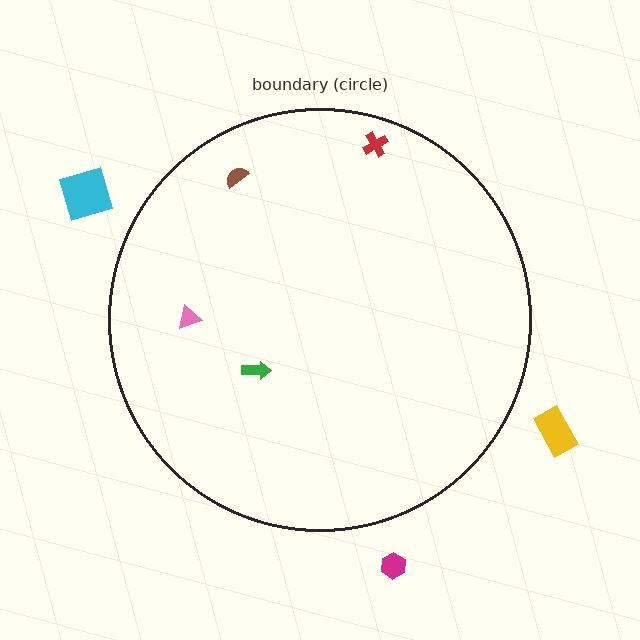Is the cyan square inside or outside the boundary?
Outside.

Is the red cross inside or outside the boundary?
Inside.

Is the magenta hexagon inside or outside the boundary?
Outside.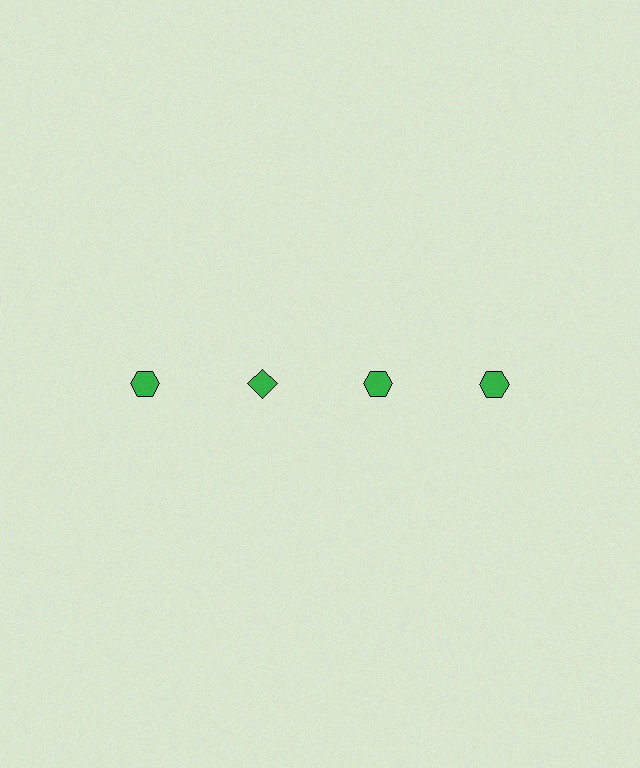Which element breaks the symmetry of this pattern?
The green diamond in the top row, second from left column breaks the symmetry. All other shapes are green hexagons.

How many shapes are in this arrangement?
There are 4 shapes arranged in a grid pattern.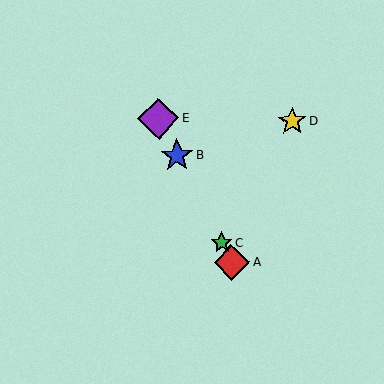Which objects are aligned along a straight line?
Objects A, B, C, E are aligned along a straight line.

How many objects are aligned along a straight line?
4 objects (A, B, C, E) are aligned along a straight line.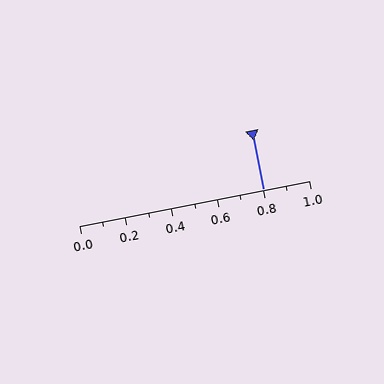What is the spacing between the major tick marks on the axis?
The major ticks are spaced 0.2 apart.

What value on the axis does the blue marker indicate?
The marker indicates approximately 0.8.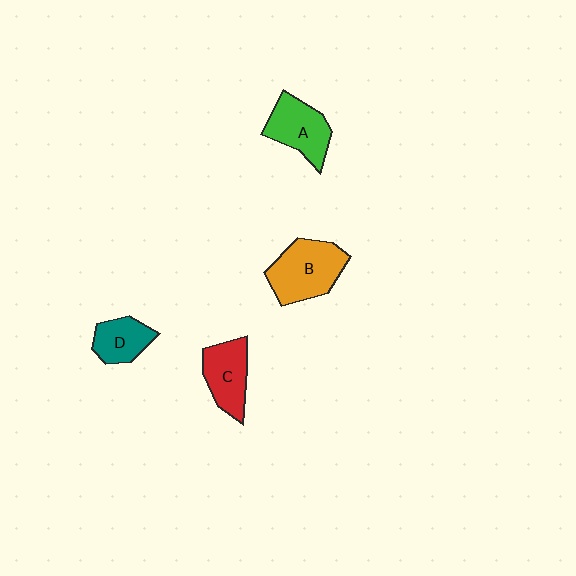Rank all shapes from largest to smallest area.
From largest to smallest: B (orange), A (green), C (red), D (teal).